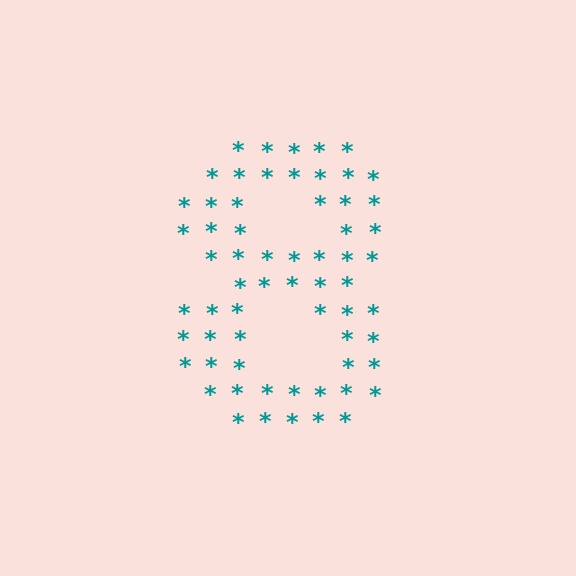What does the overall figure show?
The overall figure shows the digit 8.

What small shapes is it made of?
It is made of small asterisks.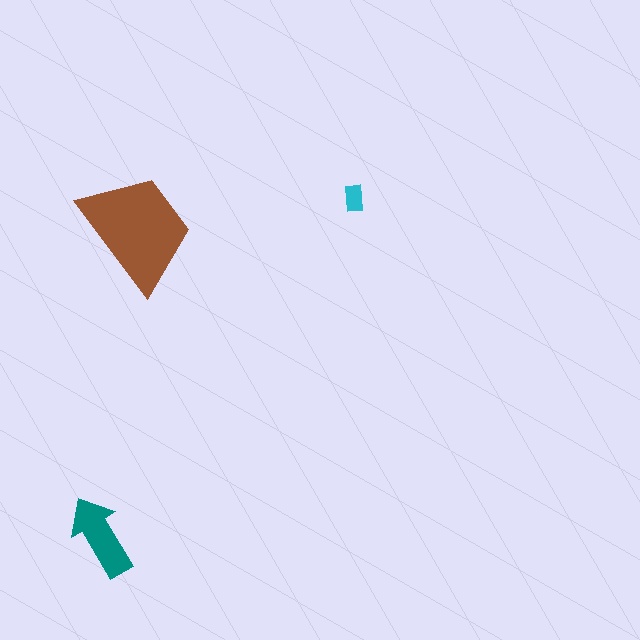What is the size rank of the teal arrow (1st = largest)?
2nd.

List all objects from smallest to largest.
The cyan rectangle, the teal arrow, the brown trapezoid.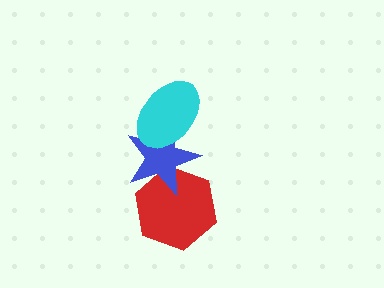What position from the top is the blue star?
The blue star is 2nd from the top.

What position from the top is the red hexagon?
The red hexagon is 3rd from the top.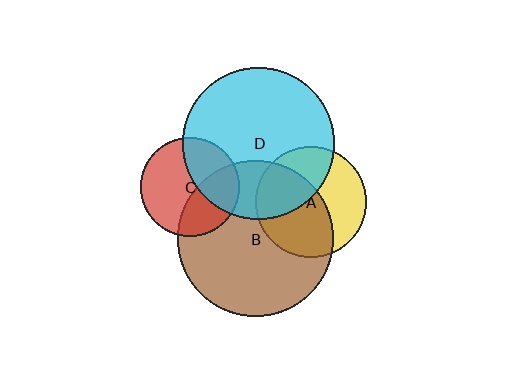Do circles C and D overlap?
Yes.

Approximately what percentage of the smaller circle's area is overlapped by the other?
Approximately 35%.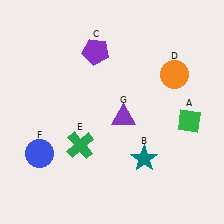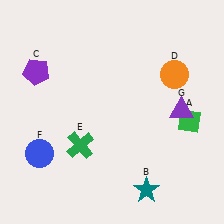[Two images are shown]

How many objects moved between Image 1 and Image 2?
3 objects moved between the two images.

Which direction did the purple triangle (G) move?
The purple triangle (G) moved right.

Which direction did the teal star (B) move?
The teal star (B) moved down.